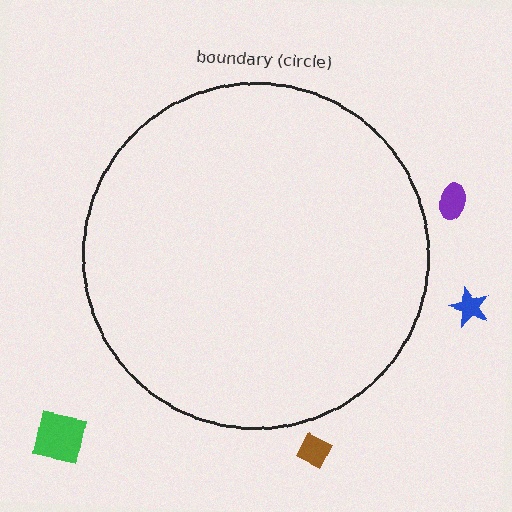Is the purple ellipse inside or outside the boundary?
Outside.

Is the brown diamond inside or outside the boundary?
Outside.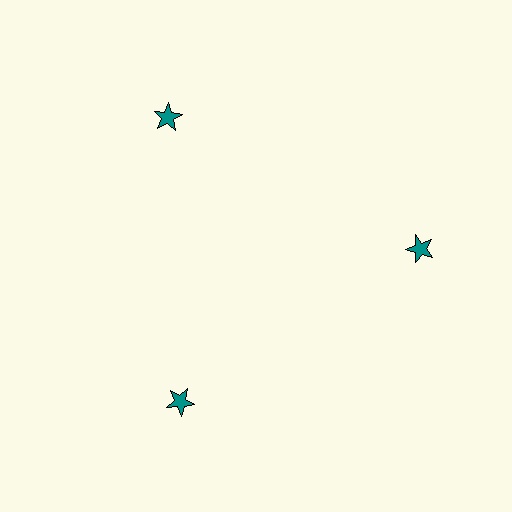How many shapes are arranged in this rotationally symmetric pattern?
There are 3 shapes, arranged in 3 groups of 1.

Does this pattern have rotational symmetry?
Yes, this pattern has 3-fold rotational symmetry. It looks the same after rotating 120 degrees around the center.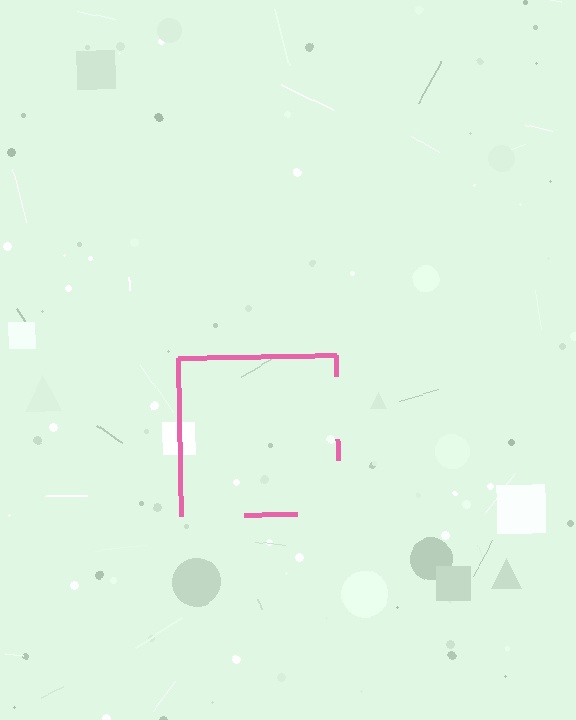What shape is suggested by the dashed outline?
The dashed outline suggests a square.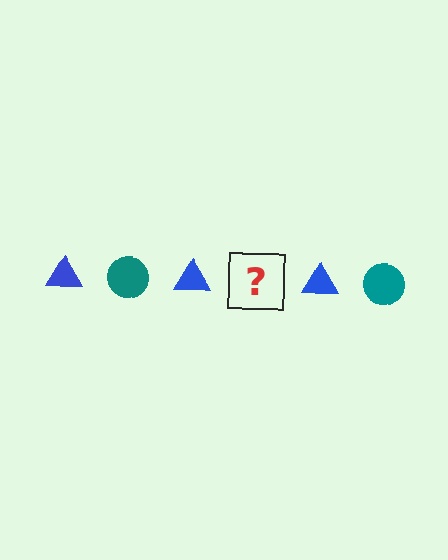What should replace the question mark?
The question mark should be replaced with a teal circle.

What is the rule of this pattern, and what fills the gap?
The rule is that the pattern alternates between blue triangle and teal circle. The gap should be filled with a teal circle.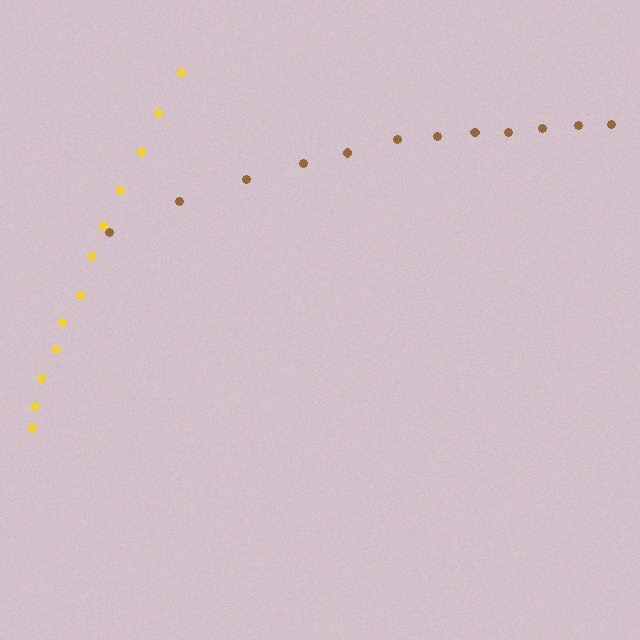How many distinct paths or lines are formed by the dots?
There are 2 distinct paths.